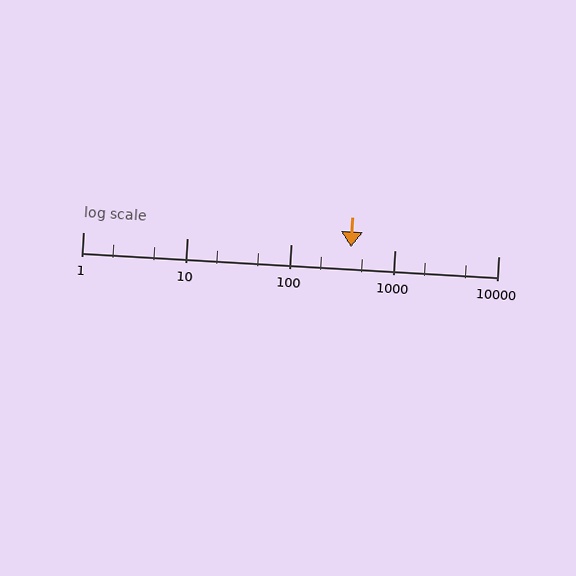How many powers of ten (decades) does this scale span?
The scale spans 4 decades, from 1 to 10000.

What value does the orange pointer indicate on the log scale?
The pointer indicates approximately 380.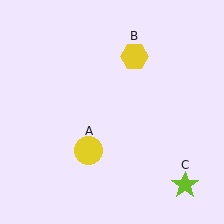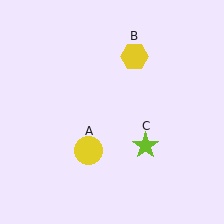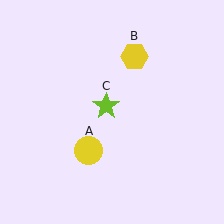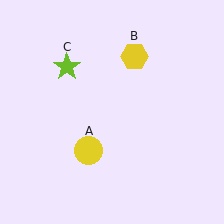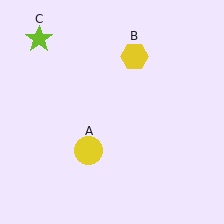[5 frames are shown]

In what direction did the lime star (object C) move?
The lime star (object C) moved up and to the left.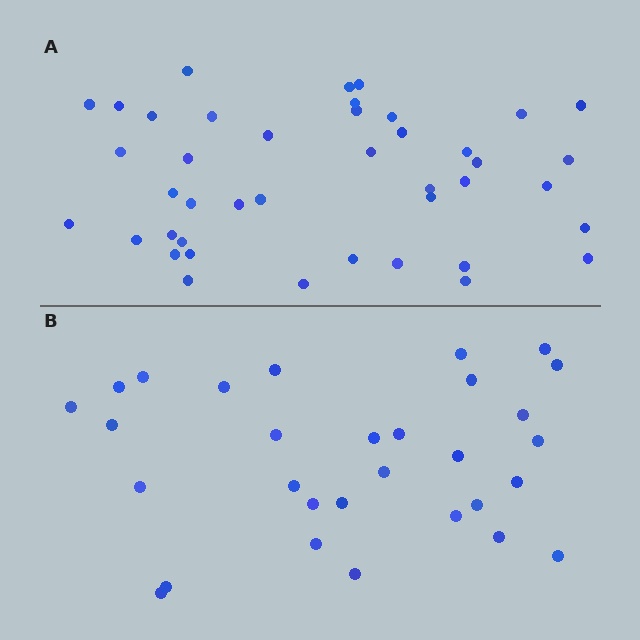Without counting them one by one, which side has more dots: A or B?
Region A (the top region) has more dots.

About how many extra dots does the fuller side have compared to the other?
Region A has roughly 12 or so more dots than region B.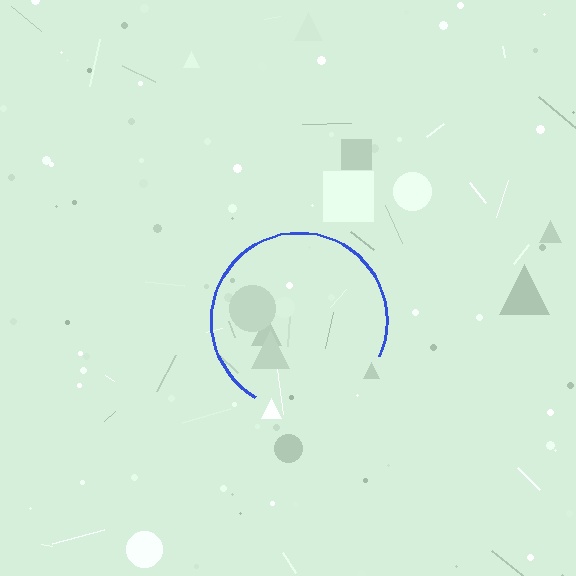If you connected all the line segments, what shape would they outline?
They would outline a circle.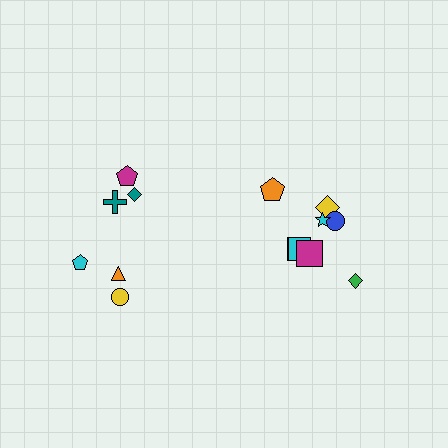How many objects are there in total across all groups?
There are 14 objects.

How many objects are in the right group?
There are 8 objects.